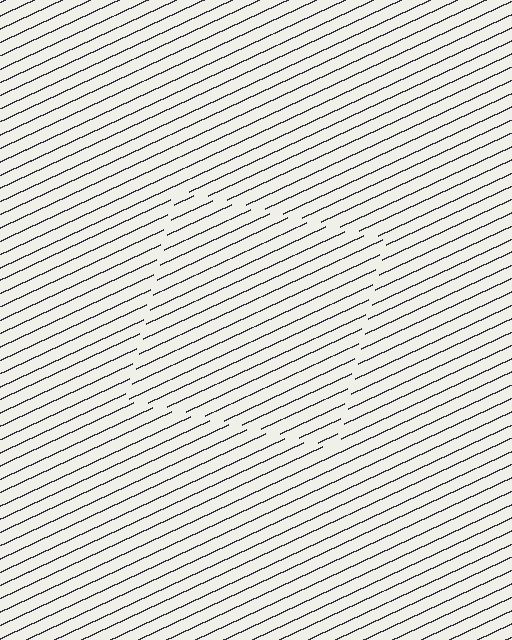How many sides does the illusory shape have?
4 sides — the line-ends trace a square.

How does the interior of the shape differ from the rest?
The interior of the shape contains the same grating, shifted by half a period — the contour is defined by the phase discontinuity where line-ends from the inner and outer gratings abut.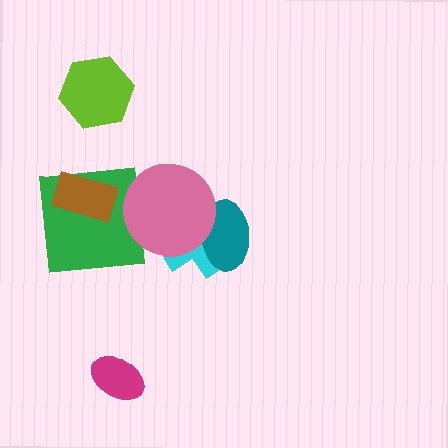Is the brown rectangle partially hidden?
No, no other shape covers it.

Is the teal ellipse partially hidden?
Yes, it is partially covered by another shape.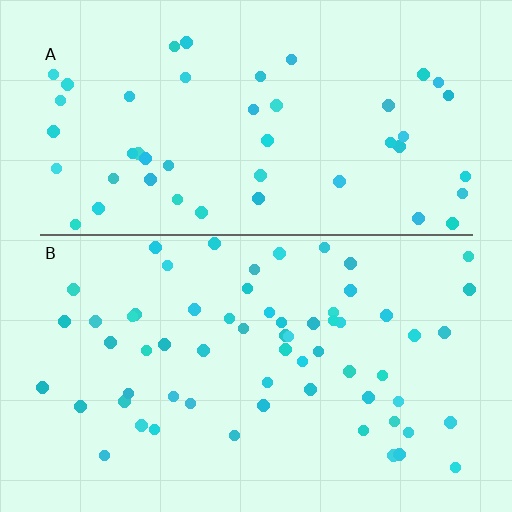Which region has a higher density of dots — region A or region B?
B (the bottom).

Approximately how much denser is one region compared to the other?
Approximately 1.3× — region B over region A.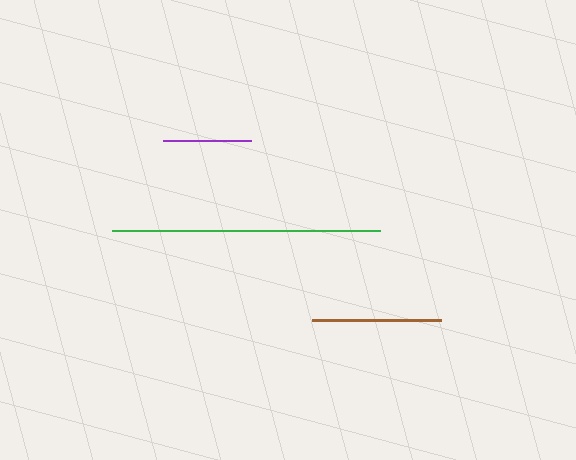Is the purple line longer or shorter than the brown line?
The brown line is longer than the purple line.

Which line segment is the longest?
The green line is the longest at approximately 268 pixels.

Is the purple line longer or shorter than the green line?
The green line is longer than the purple line.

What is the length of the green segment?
The green segment is approximately 268 pixels long.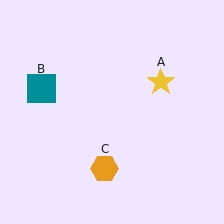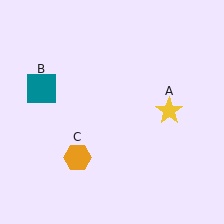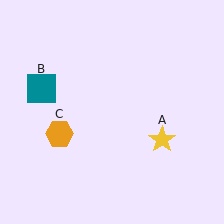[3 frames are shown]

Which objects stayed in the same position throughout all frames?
Teal square (object B) remained stationary.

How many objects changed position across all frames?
2 objects changed position: yellow star (object A), orange hexagon (object C).